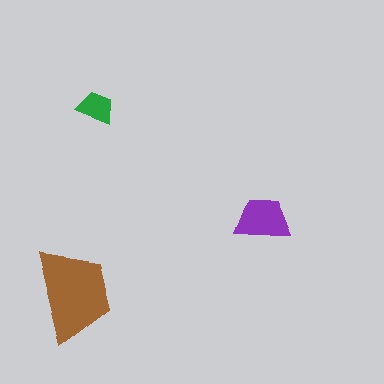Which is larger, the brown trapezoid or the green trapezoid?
The brown one.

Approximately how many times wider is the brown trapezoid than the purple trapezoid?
About 1.5 times wider.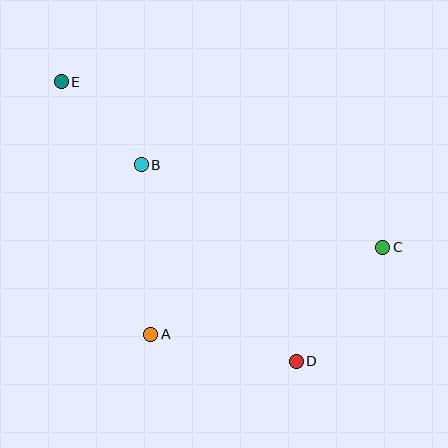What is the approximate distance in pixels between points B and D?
The distance between B and D is approximately 251 pixels.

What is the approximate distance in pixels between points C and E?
The distance between C and E is approximately 362 pixels.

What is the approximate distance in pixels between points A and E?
The distance between A and E is approximately 268 pixels.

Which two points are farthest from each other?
Points D and E are farthest from each other.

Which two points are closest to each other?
Points B and E are closest to each other.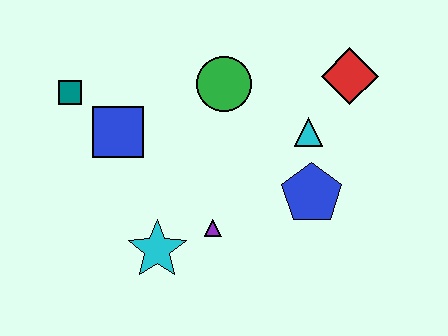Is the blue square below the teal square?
Yes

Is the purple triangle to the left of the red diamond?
Yes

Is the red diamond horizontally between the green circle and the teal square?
No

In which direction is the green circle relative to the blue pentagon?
The green circle is above the blue pentagon.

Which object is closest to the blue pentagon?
The cyan triangle is closest to the blue pentagon.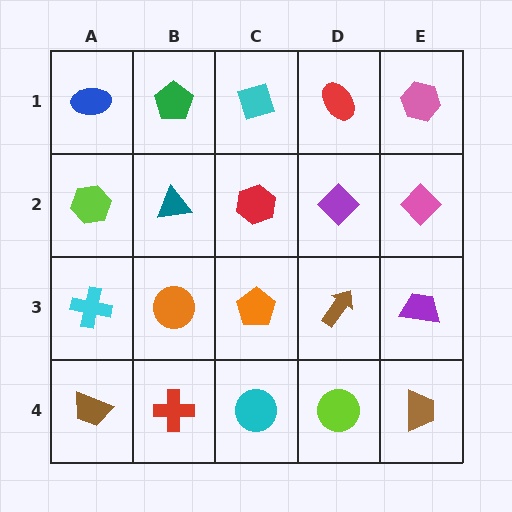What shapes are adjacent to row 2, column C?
A cyan diamond (row 1, column C), an orange pentagon (row 3, column C), a teal triangle (row 2, column B), a purple diamond (row 2, column D).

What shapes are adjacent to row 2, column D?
A red ellipse (row 1, column D), a brown arrow (row 3, column D), a red hexagon (row 2, column C), a pink diamond (row 2, column E).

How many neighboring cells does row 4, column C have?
3.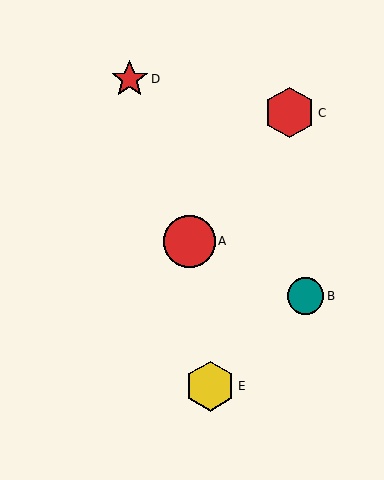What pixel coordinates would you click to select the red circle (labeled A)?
Click at (189, 241) to select the red circle A.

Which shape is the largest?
The red circle (labeled A) is the largest.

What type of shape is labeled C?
Shape C is a red hexagon.